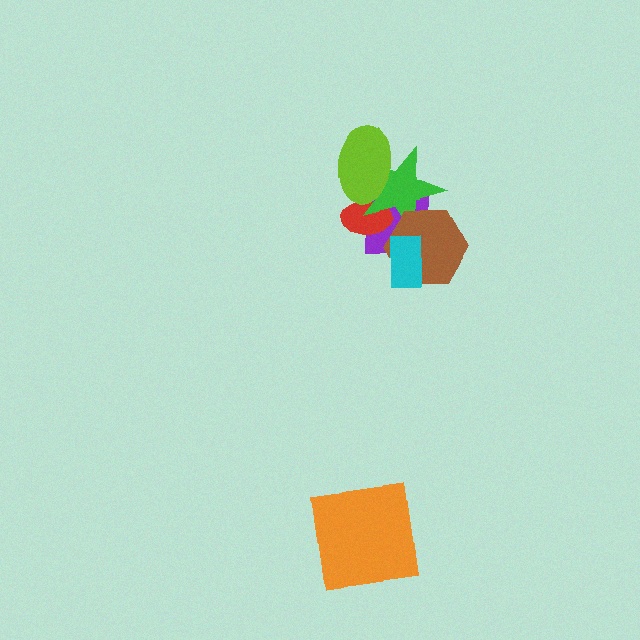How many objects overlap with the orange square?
0 objects overlap with the orange square.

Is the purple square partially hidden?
Yes, it is partially covered by another shape.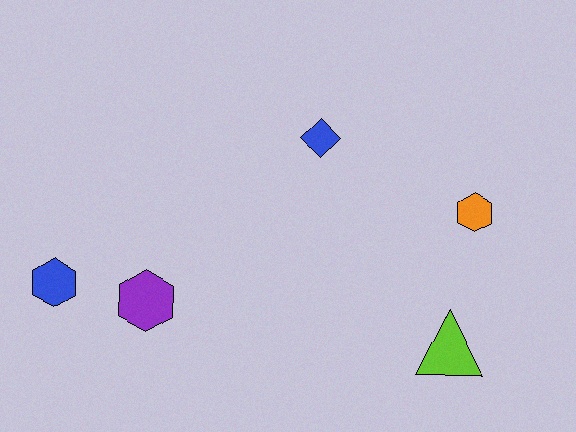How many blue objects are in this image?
There are 2 blue objects.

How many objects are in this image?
There are 5 objects.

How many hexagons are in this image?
There are 3 hexagons.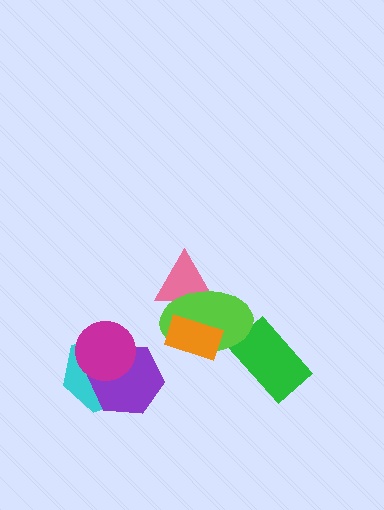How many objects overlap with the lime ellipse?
3 objects overlap with the lime ellipse.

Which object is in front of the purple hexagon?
The magenta circle is in front of the purple hexagon.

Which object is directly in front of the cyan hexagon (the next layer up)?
The purple hexagon is directly in front of the cyan hexagon.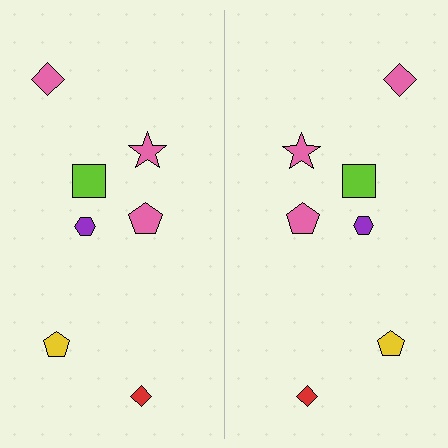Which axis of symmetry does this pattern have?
The pattern has a vertical axis of symmetry running through the center of the image.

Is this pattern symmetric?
Yes, this pattern has bilateral (reflection) symmetry.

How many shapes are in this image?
There are 14 shapes in this image.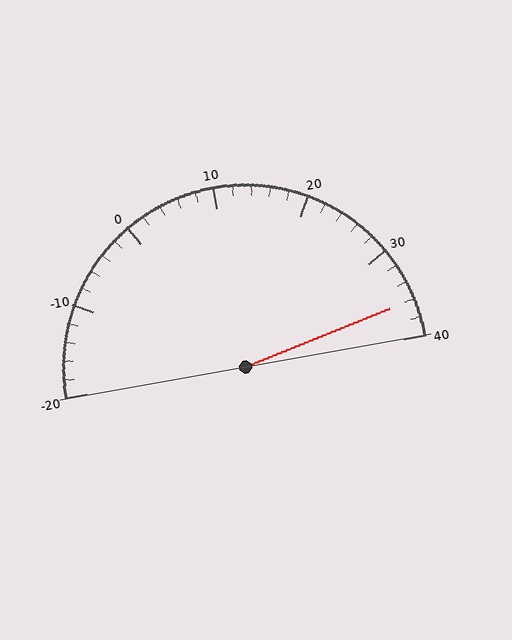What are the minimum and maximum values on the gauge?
The gauge ranges from -20 to 40.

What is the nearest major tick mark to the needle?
The nearest major tick mark is 40.